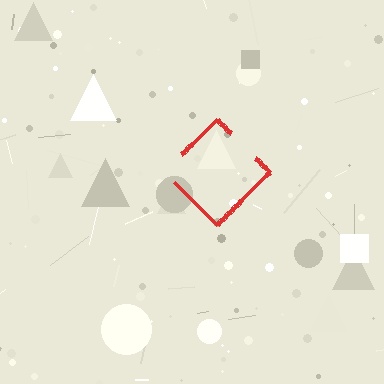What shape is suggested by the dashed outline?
The dashed outline suggests a diamond.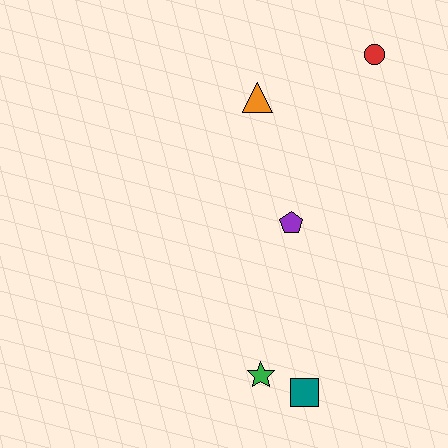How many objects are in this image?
There are 5 objects.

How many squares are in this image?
There is 1 square.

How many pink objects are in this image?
There are no pink objects.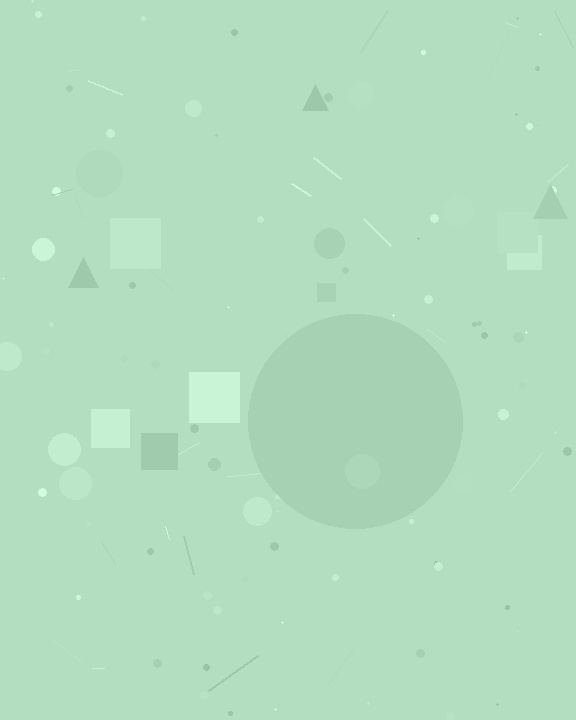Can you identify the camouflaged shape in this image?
The camouflaged shape is a circle.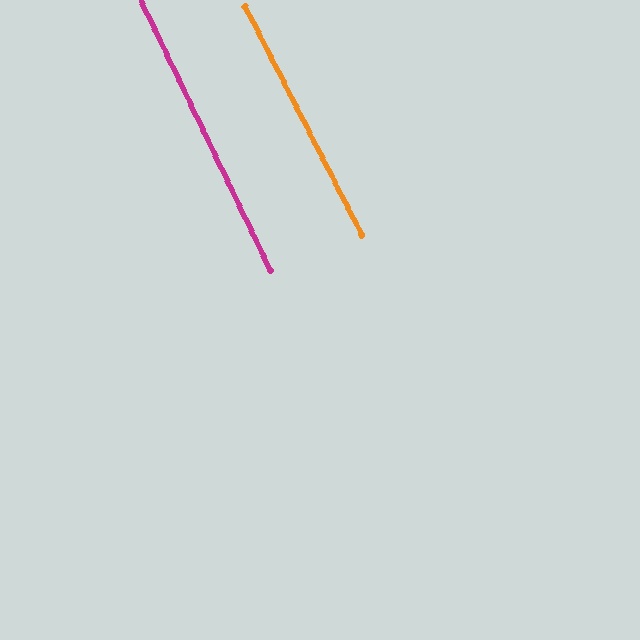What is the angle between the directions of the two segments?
Approximately 1 degree.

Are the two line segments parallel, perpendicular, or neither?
Parallel — their directions differ by only 1.3°.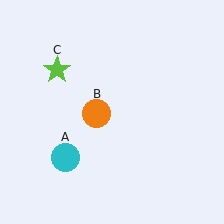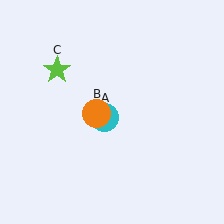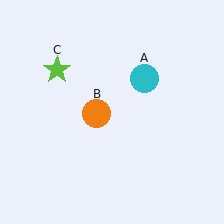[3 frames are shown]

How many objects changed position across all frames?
1 object changed position: cyan circle (object A).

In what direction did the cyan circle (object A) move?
The cyan circle (object A) moved up and to the right.